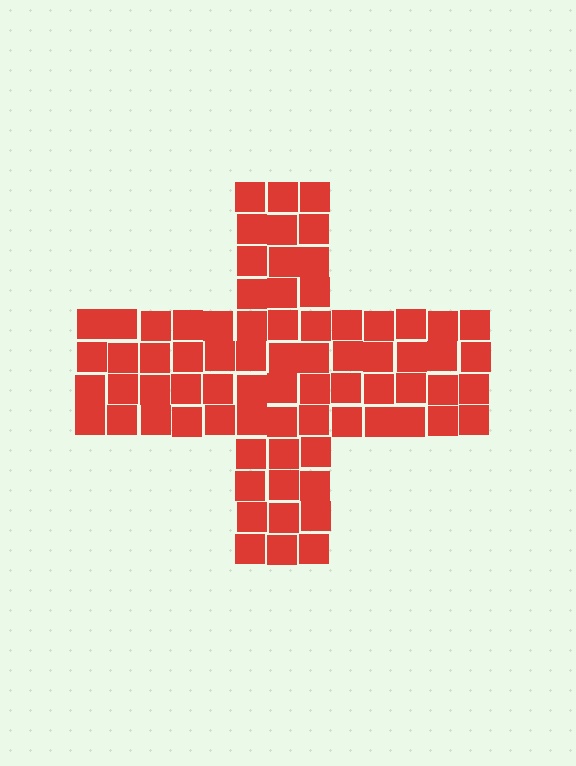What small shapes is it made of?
It is made of small squares.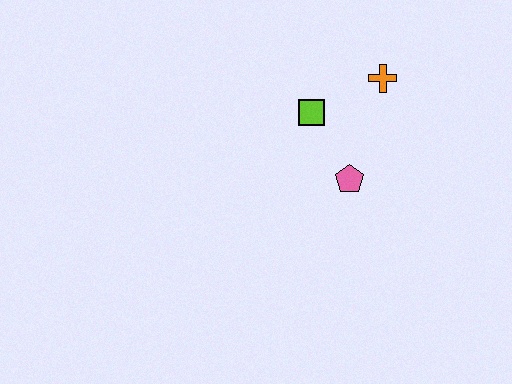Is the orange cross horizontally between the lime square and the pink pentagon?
No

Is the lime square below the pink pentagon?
No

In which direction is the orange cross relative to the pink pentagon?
The orange cross is above the pink pentagon.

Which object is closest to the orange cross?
The lime square is closest to the orange cross.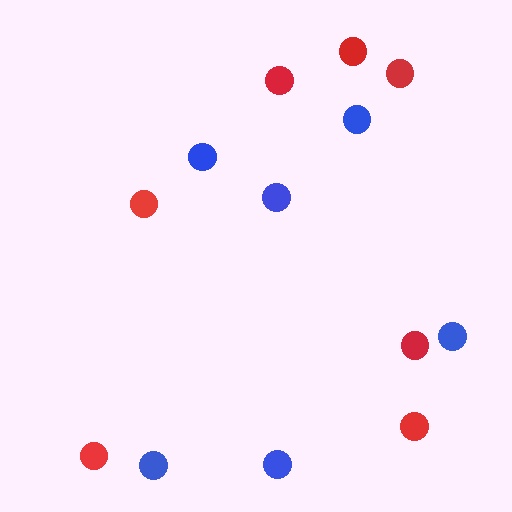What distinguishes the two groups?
There are 2 groups: one group of red circles (7) and one group of blue circles (6).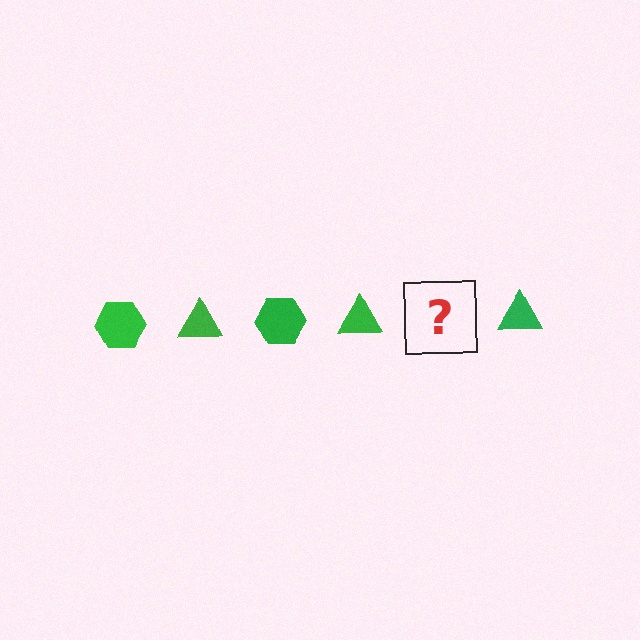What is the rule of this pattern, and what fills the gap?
The rule is that the pattern cycles through hexagon, triangle shapes in green. The gap should be filled with a green hexagon.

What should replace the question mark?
The question mark should be replaced with a green hexagon.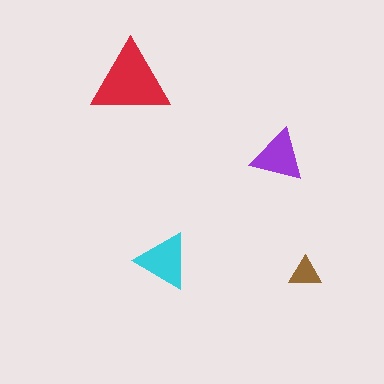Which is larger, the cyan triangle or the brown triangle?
The cyan one.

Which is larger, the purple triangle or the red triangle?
The red one.